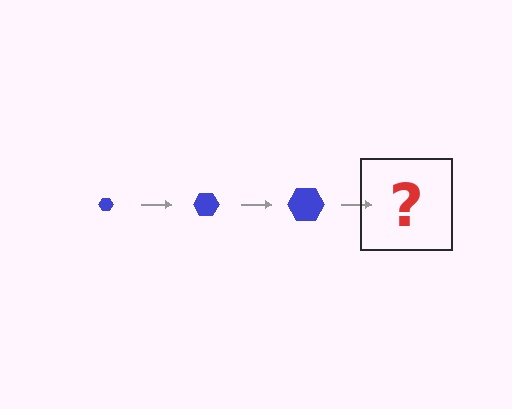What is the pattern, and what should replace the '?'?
The pattern is that the hexagon gets progressively larger each step. The '?' should be a blue hexagon, larger than the previous one.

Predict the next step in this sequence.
The next step is a blue hexagon, larger than the previous one.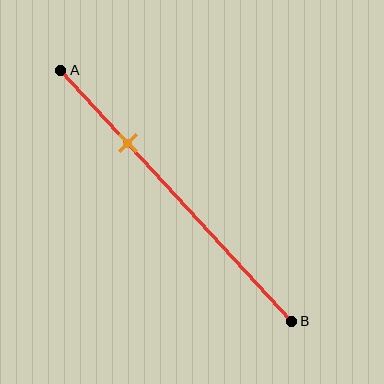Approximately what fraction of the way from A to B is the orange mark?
The orange mark is approximately 30% of the way from A to B.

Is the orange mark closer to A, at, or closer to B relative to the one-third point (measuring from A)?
The orange mark is closer to point A than the one-third point of segment AB.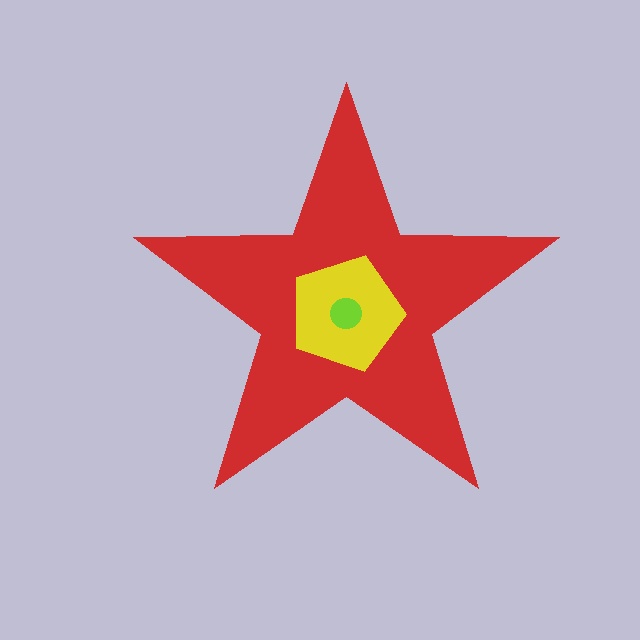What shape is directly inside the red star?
The yellow pentagon.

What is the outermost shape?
The red star.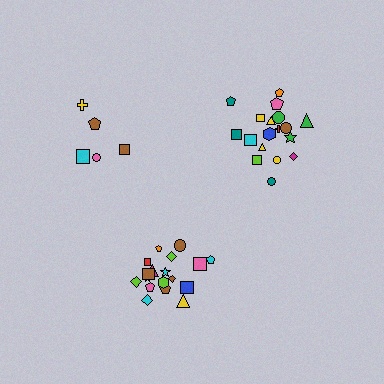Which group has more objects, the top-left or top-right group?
The top-right group.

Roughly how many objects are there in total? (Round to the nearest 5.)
Roughly 40 objects in total.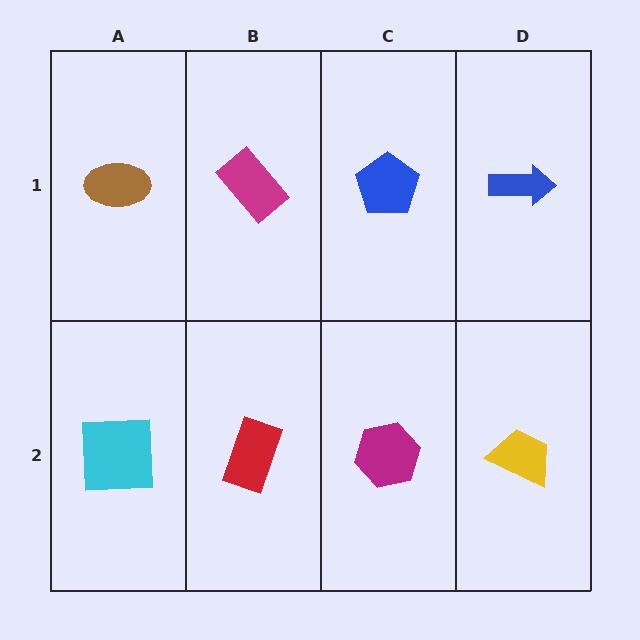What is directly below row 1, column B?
A red rectangle.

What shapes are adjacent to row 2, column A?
A brown ellipse (row 1, column A), a red rectangle (row 2, column B).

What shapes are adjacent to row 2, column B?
A magenta rectangle (row 1, column B), a cyan square (row 2, column A), a magenta hexagon (row 2, column C).